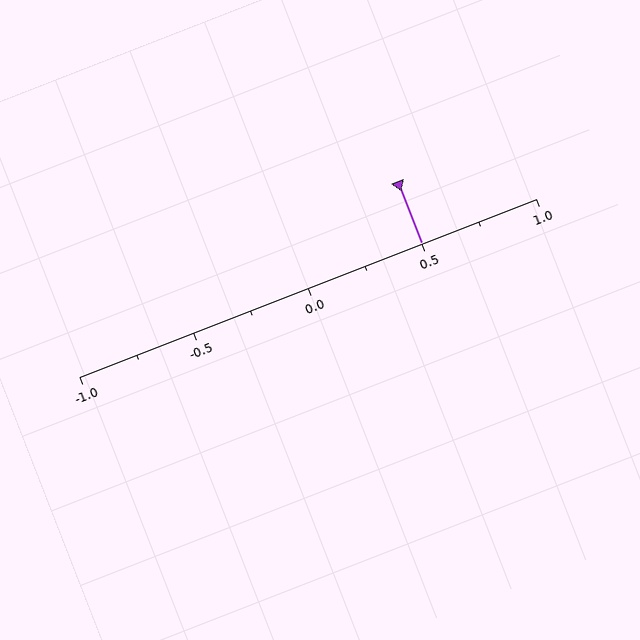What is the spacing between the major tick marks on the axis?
The major ticks are spaced 0.5 apart.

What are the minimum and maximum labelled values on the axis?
The axis runs from -1.0 to 1.0.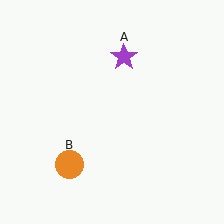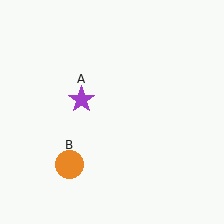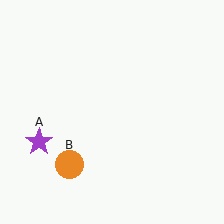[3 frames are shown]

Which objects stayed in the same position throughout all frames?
Orange circle (object B) remained stationary.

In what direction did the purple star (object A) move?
The purple star (object A) moved down and to the left.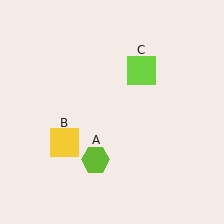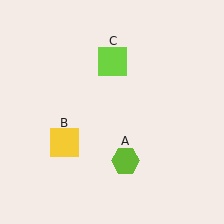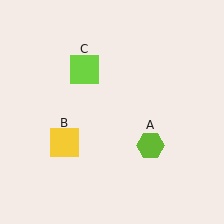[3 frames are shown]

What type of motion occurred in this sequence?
The lime hexagon (object A), lime square (object C) rotated counterclockwise around the center of the scene.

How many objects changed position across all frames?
2 objects changed position: lime hexagon (object A), lime square (object C).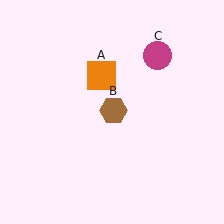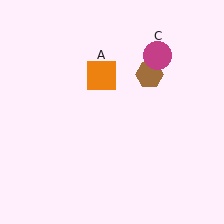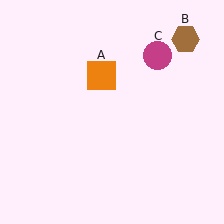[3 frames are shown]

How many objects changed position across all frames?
1 object changed position: brown hexagon (object B).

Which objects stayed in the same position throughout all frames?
Orange square (object A) and magenta circle (object C) remained stationary.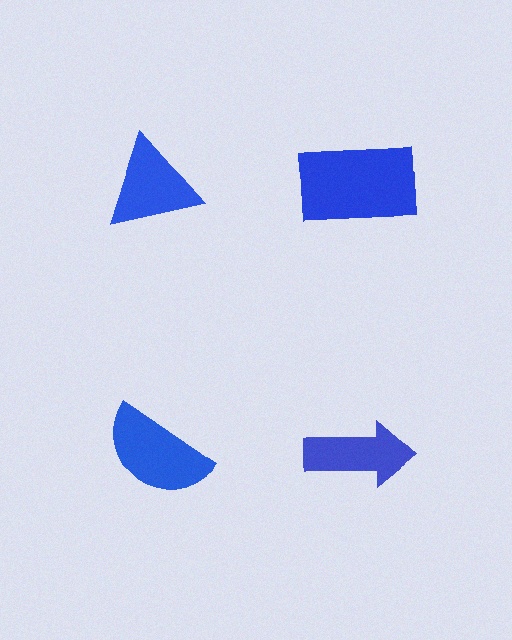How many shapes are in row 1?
2 shapes.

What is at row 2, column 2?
A blue arrow.